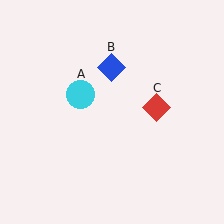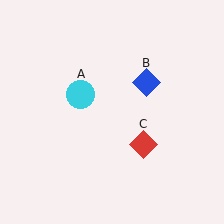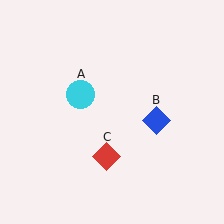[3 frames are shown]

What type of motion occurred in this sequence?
The blue diamond (object B), red diamond (object C) rotated clockwise around the center of the scene.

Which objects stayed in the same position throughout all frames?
Cyan circle (object A) remained stationary.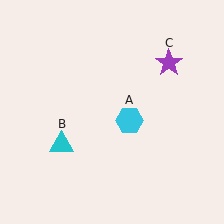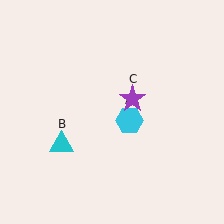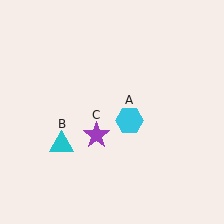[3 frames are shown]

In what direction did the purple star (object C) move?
The purple star (object C) moved down and to the left.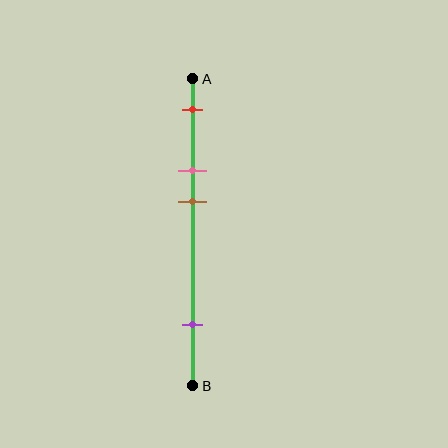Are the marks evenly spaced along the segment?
No, the marks are not evenly spaced.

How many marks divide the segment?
There are 4 marks dividing the segment.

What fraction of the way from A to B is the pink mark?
The pink mark is approximately 30% (0.3) of the way from A to B.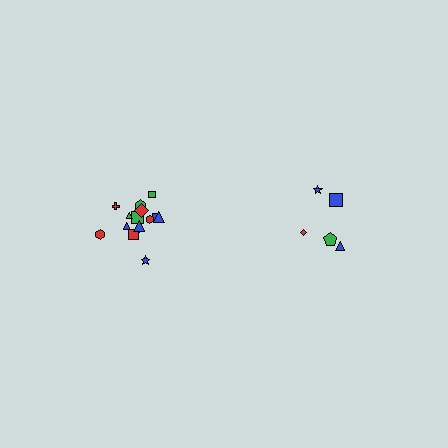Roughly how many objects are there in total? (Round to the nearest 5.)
Roughly 20 objects in total.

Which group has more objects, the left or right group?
The left group.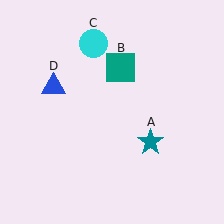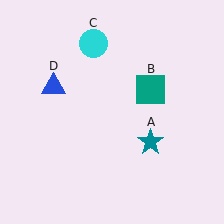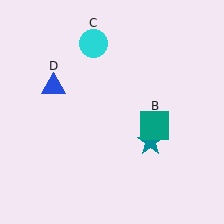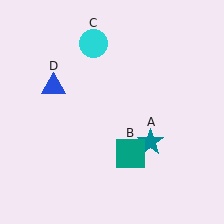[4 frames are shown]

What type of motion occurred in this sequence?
The teal square (object B) rotated clockwise around the center of the scene.